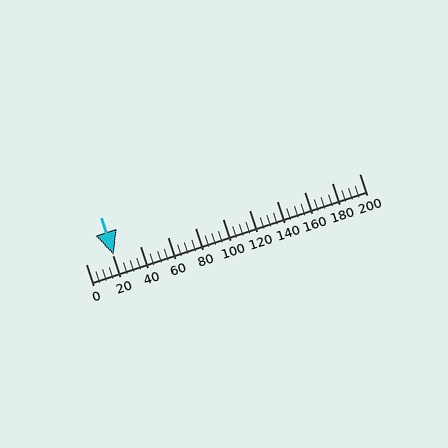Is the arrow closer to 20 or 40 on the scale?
The arrow is closer to 20.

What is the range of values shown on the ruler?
The ruler shows values from 0 to 200.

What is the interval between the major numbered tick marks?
The major tick marks are spaced 20 units apart.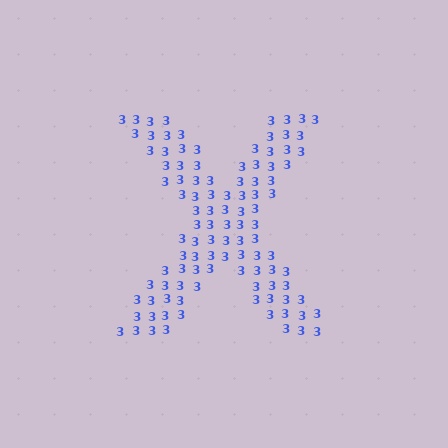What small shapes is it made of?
It is made of small digit 3's.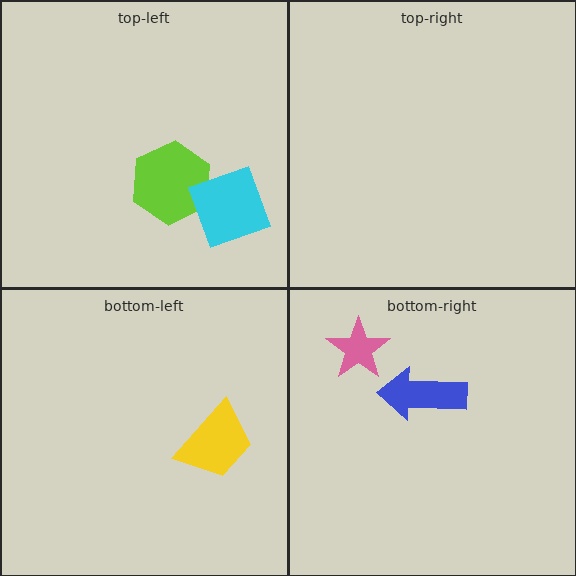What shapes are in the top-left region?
The lime hexagon, the cyan square.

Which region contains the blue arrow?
The bottom-right region.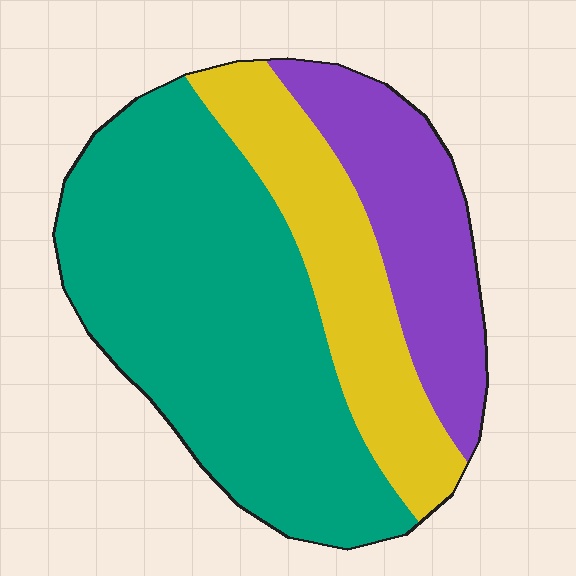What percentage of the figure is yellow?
Yellow takes up about one quarter (1/4) of the figure.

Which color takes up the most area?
Teal, at roughly 55%.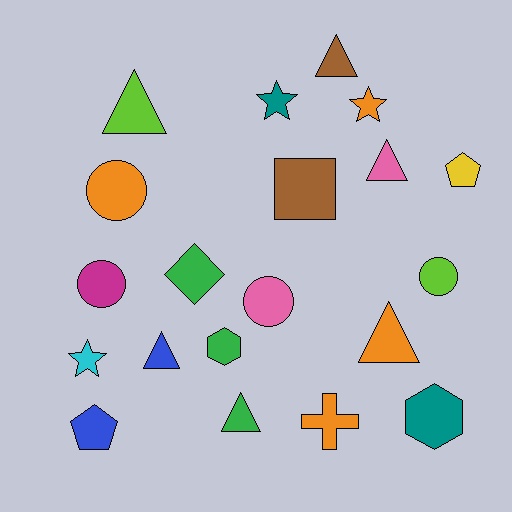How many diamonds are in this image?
There is 1 diamond.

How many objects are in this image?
There are 20 objects.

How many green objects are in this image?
There are 3 green objects.